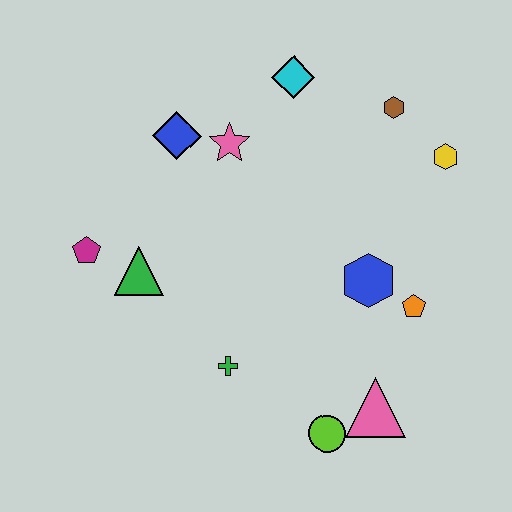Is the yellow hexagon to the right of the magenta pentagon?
Yes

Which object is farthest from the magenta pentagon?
The yellow hexagon is farthest from the magenta pentagon.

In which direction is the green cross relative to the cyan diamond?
The green cross is below the cyan diamond.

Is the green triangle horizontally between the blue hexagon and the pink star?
No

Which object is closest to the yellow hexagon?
The brown hexagon is closest to the yellow hexagon.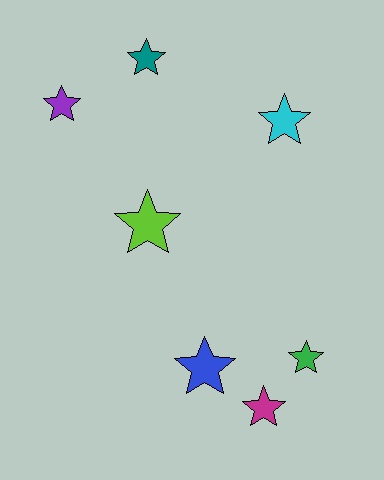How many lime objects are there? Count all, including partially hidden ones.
There is 1 lime object.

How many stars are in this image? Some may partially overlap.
There are 7 stars.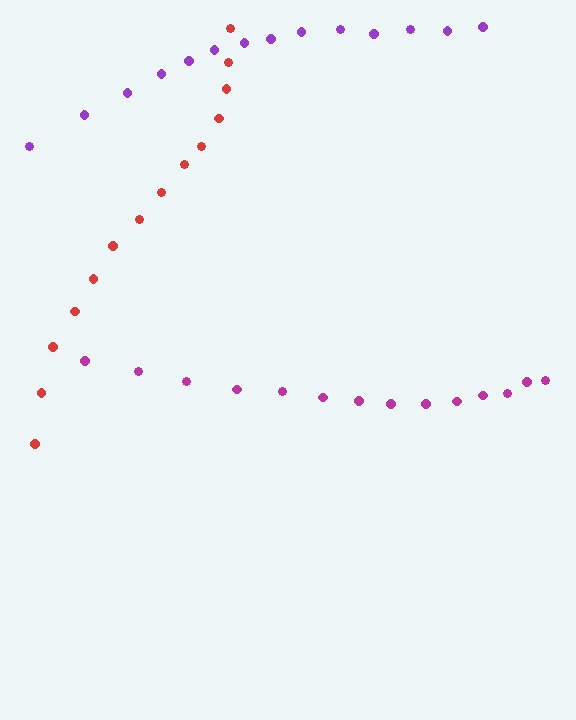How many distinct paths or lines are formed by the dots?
There are 3 distinct paths.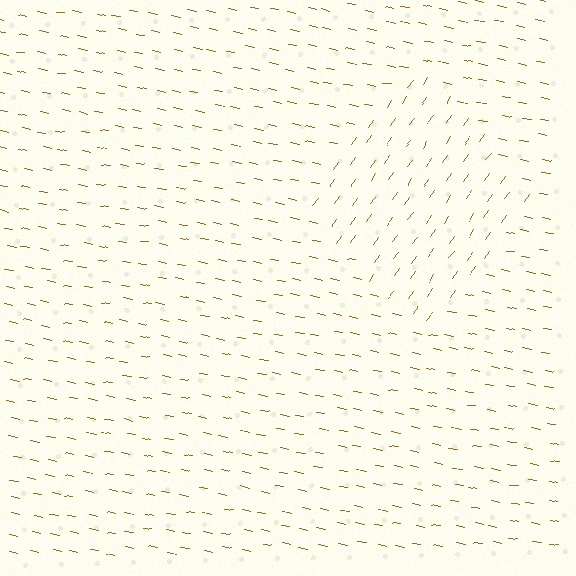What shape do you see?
I see a diamond.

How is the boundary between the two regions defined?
The boundary is defined purely by a change in line orientation (approximately 65 degrees difference). All lines are the same color and thickness.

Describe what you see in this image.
The image is filled with small brown line segments. A diamond region in the image has lines oriented differently from the surrounding lines, creating a visible texture boundary.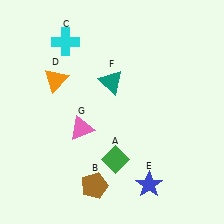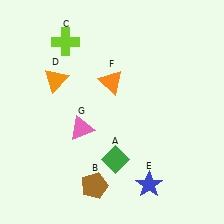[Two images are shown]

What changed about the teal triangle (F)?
In Image 1, F is teal. In Image 2, it changed to orange.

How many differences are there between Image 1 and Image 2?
There are 2 differences between the two images.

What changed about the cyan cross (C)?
In Image 1, C is cyan. In Image 2, it changed to lime.